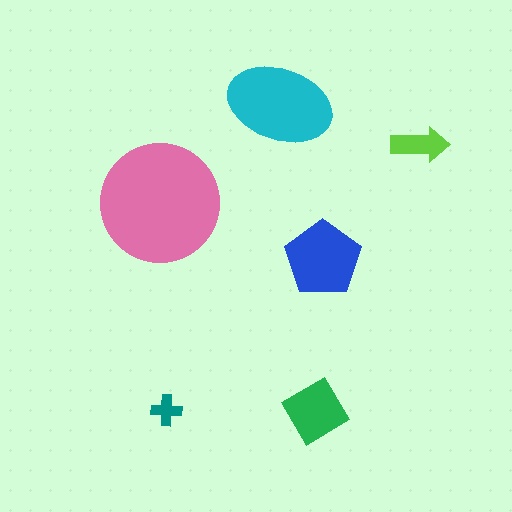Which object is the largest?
The pink circle.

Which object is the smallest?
The teal cross.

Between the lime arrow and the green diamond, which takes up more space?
The green diamond.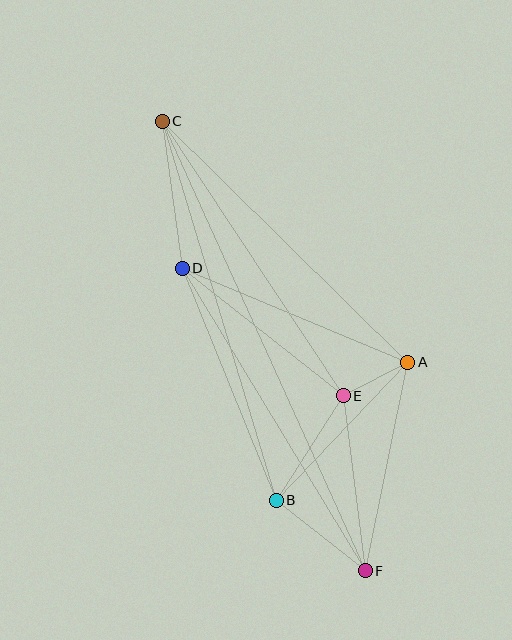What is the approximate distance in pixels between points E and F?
The distance between E and F is approximately 176 pixels.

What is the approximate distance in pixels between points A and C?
The distance between A and C is approximately 344 pixels.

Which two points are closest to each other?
Points A and E are closest to each other.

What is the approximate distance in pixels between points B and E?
The distance between B and E is approximately 124 pixels.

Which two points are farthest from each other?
Points C and F are farthest from each other.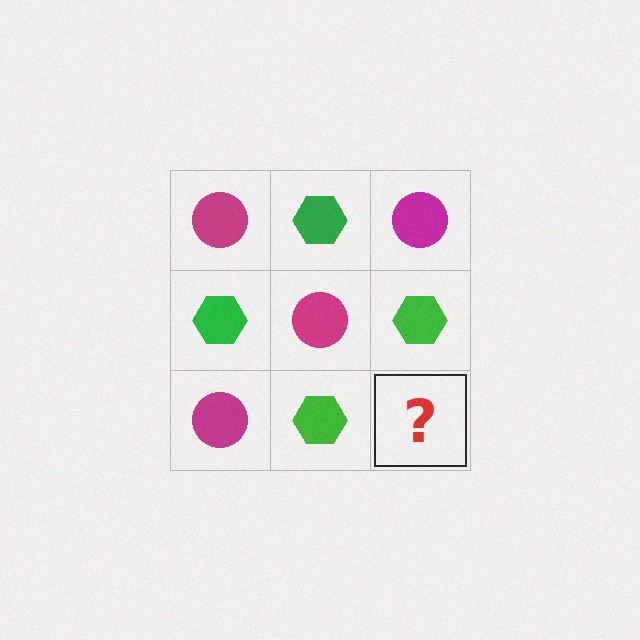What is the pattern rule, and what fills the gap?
The rule is that it alternates magenta circle and green hexagon in a checkerboard pattern. The gap should be filled with a magenta circle.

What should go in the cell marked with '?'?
The missing cell should contain a magenta circle.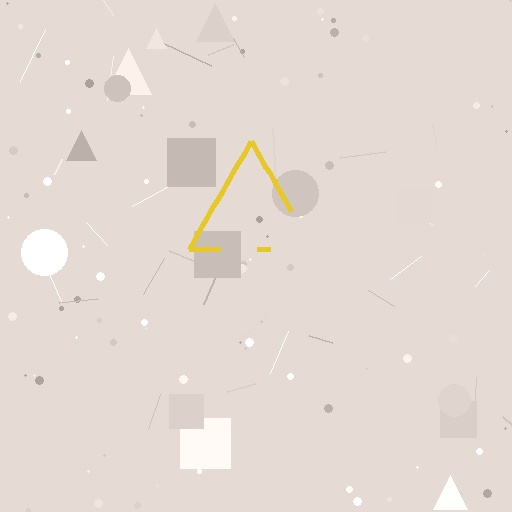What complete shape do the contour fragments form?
The contour fragments form a triangle.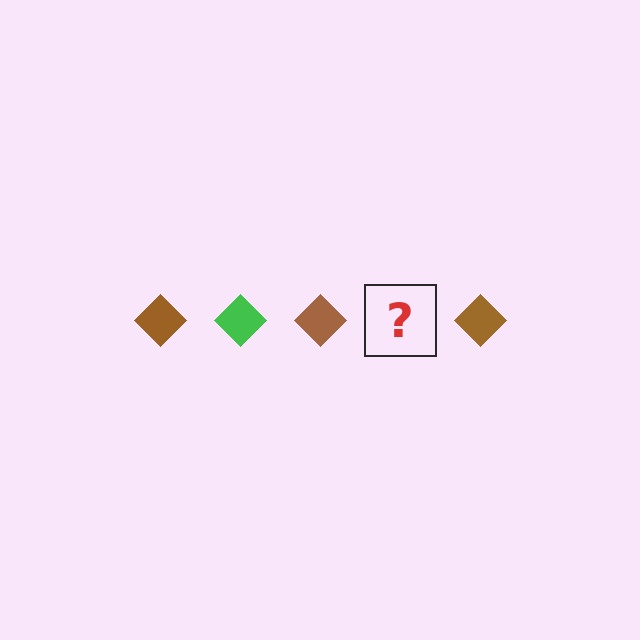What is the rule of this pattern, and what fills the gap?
The rule is that the pattern cycles through brown, green diamonds. The gap should be filled with a green diamond.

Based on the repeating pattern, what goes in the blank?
The blank should be a green diamond.